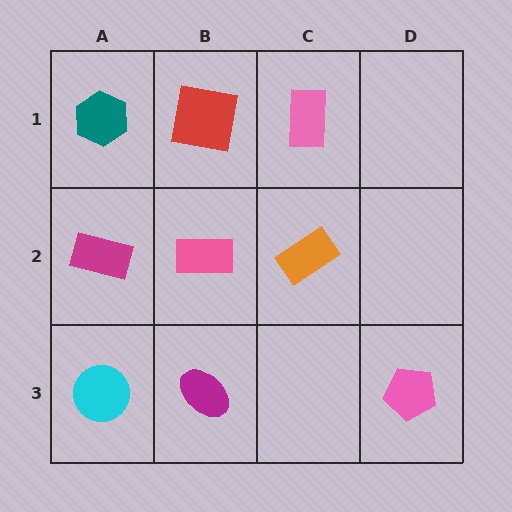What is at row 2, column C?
An orange rectangle.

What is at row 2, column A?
A magenta rectangle.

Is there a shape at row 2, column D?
No, that cell is empty.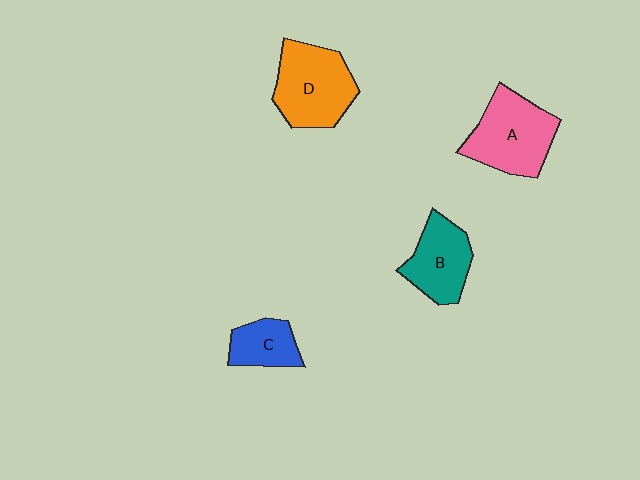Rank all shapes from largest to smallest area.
From largest to smallest: D (orange), A (pink), B (teal), C (blue).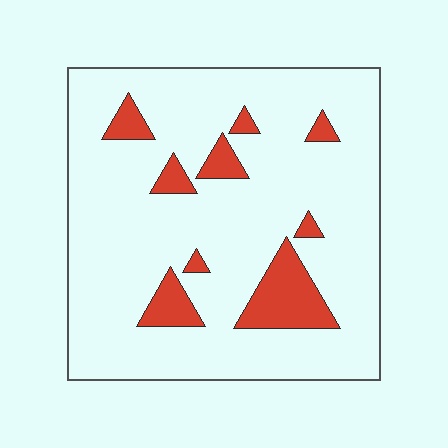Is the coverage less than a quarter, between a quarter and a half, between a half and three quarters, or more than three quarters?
Less than a quarter.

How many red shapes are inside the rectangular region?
9.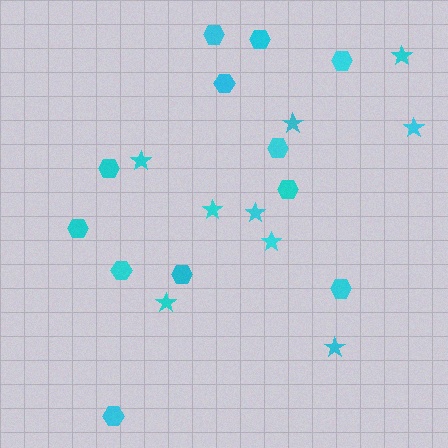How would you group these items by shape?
There are 2 groups: one group of hexagons (12) and one group of stars (9).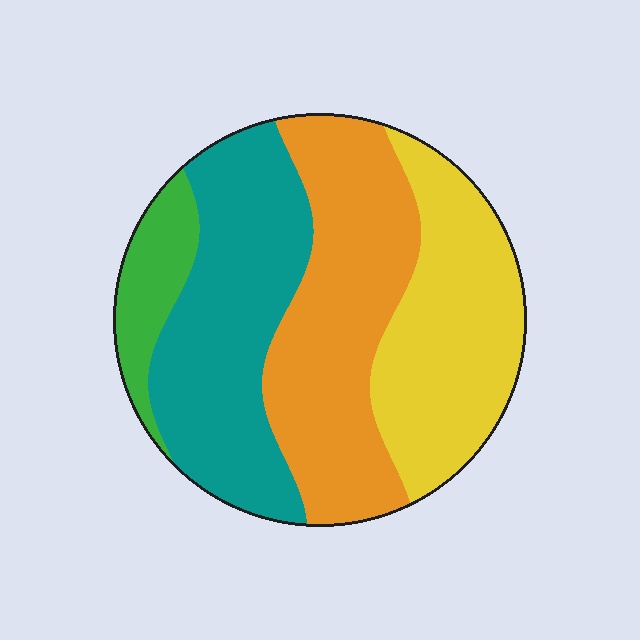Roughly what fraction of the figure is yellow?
Yellow covers roughly 25% of the figure.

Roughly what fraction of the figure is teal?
Teal takes up about one third (1/3) of the figure.